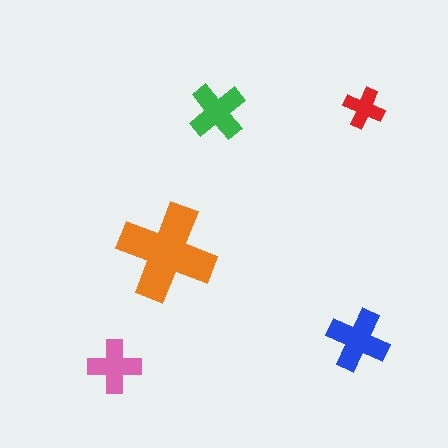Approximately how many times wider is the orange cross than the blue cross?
About 1.5 times wider.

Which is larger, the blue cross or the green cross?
The blue one.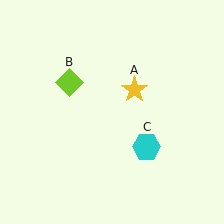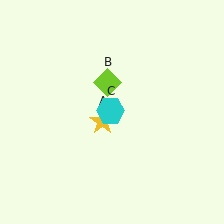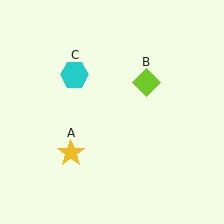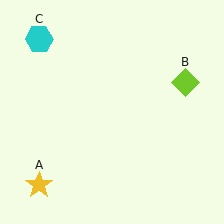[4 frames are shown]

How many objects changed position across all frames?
3 objects changed position: yellow star (object A), lime diamond (object B), cyan hexagon (object C).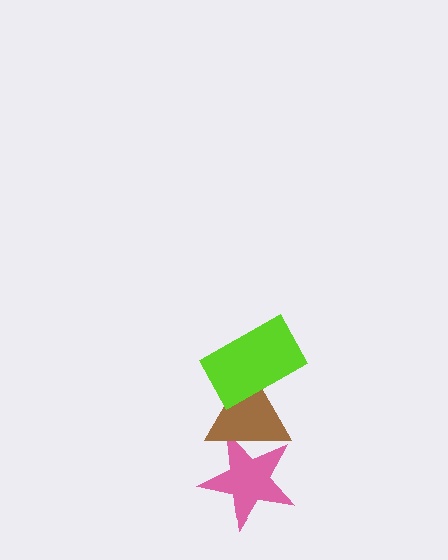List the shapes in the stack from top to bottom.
From top to bottom: the lime rectangle, the brown triangle, the pink star.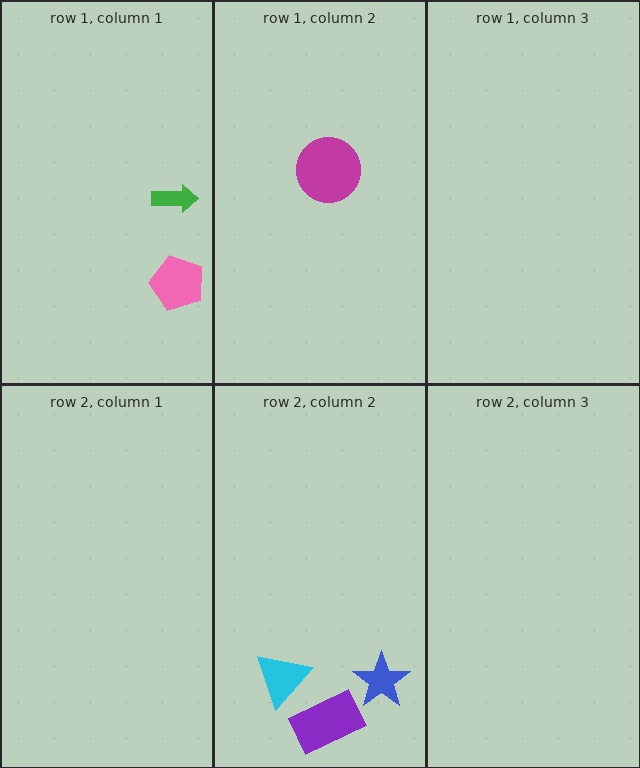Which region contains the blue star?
The row 2, column 2 region.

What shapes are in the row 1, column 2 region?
The magenta circle.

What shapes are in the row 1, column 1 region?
The pink pentagon, the green arrow.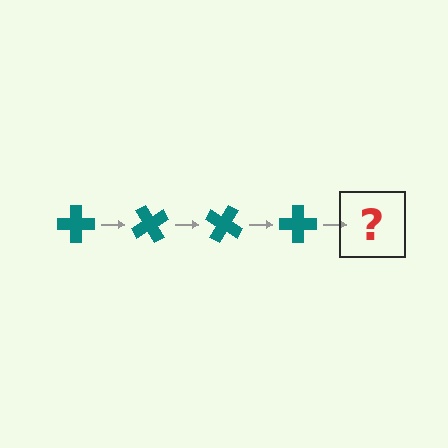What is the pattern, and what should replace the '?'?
The pattern is that the cross rotates 60 degrees each step. The '?' should be a teal cross rotated 240 degrees.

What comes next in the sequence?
The next element should be a teal cross rotated 240 degrees.